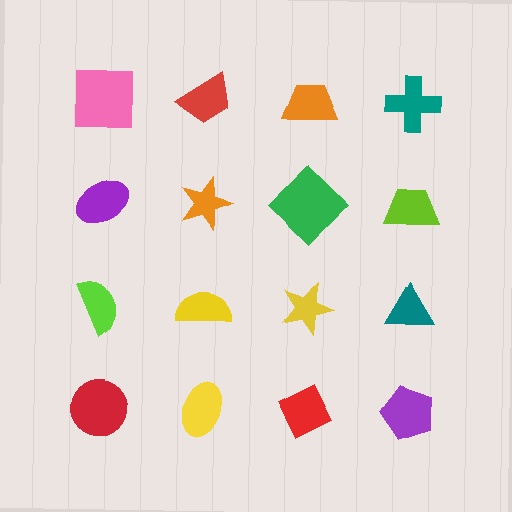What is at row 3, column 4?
A teal triangle.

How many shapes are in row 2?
4 shapes.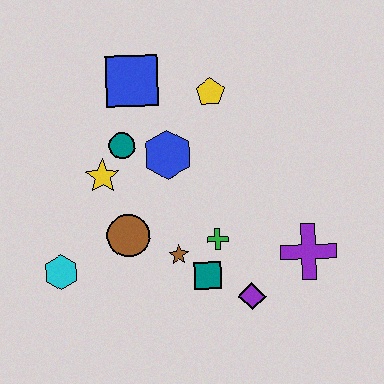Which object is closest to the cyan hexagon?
The brown circle is closest to the cyan hexagon.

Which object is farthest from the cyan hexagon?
The purple cross is farthest from the cyan hexagon.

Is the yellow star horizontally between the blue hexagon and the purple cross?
No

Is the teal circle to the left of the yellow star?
No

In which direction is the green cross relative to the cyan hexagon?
The green cross is to the right of the cyan hexagon.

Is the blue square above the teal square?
Yes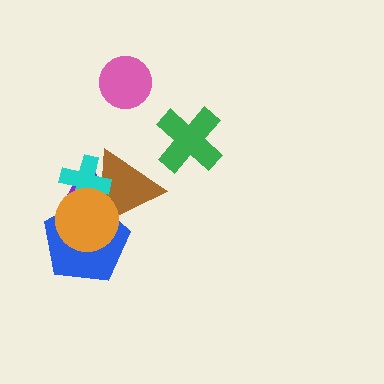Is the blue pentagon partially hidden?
Yes, it is partially covered by another shape.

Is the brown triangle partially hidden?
Yes, it is partially covered by another shape.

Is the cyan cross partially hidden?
Yes, it is partially covered by another shape.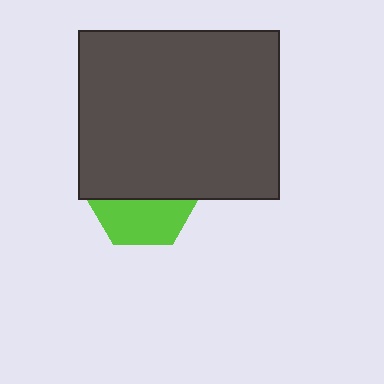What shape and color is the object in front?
The object in front is a dark gray rectangle.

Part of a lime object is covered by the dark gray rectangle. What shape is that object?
It is a hexagon.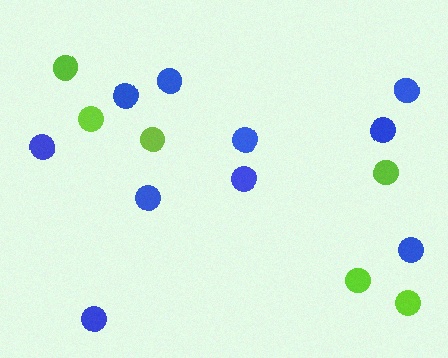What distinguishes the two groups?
There are 2 groups: one group of lime circles (6) and one group of blue circles (10).